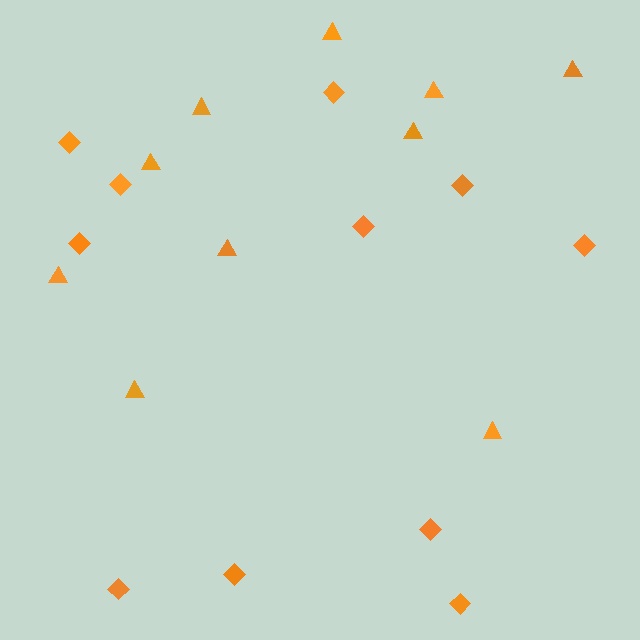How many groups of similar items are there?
There are 2 groups: one group of diamonds (11) and one group of triangles (10).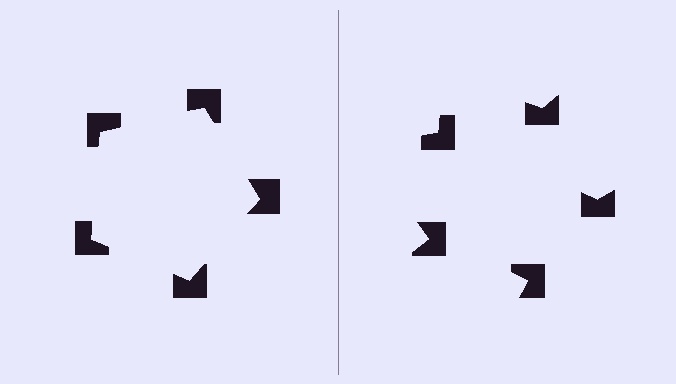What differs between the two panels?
The notched squares are positioned identically on both sides; only the wedge orientations differ. On the left they align to a pentagon; on the right they are misaligned.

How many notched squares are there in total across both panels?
10 — 5 on each side.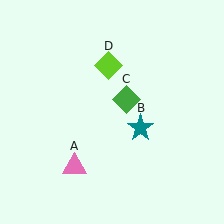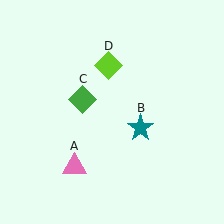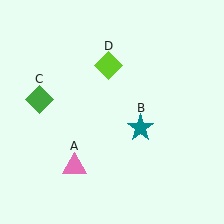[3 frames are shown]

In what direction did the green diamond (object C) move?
The green diamond (object C) moved left.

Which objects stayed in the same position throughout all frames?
Pink triangle (object A) and teal star (object B) and lime diamond (object D) remained stationary.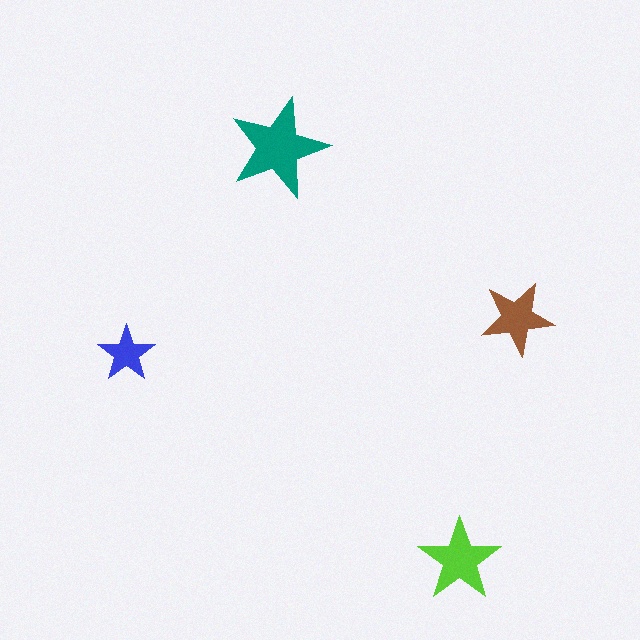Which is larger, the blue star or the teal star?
The teal one.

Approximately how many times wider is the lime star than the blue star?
About 1.5 times wider.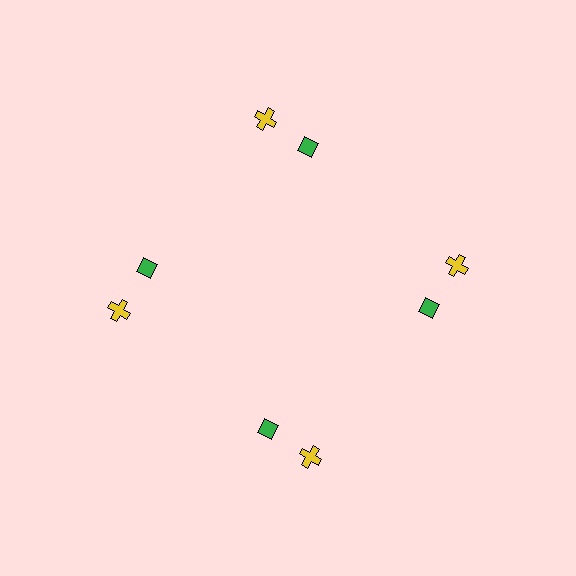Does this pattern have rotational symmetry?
Yes, this pattern has 4-fold rotational symmetry. It looks the same after rotating 90 degrees around the center.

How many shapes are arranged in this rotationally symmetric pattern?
There are 8 shapes, arranged in 4 groups of 2.